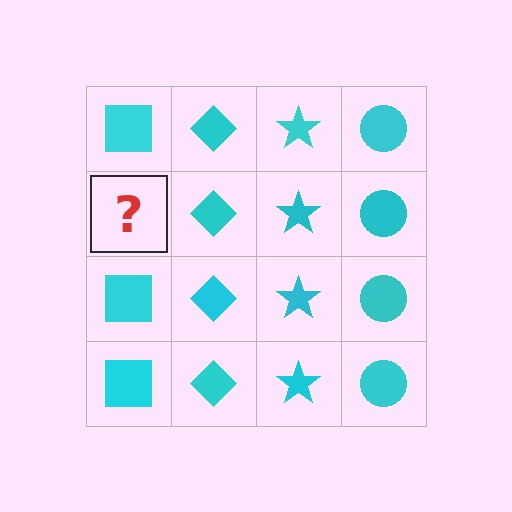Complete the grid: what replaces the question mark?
The question mark should be replaced with a cyan square.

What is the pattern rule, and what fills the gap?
The rule is that each column has a consistent shape. The gap should be filled with a cyan square.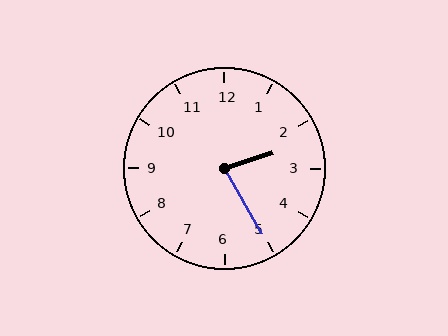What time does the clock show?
2:25.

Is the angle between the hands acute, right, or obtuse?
It is acute.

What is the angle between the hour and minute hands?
Approximately 78 degrees.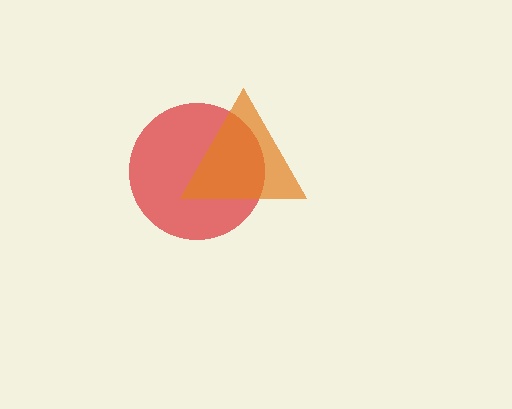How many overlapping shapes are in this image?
There are 2 overlapping shapes in the image.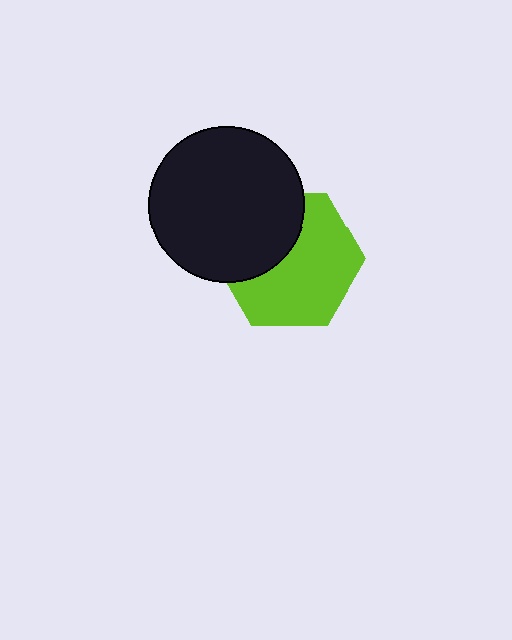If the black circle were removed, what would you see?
You would see the complete lime hexagon.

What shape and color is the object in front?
The object in front is a black circle.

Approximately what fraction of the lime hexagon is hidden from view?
Roughly 37% of the lime hexagon is hidden behind the black circle.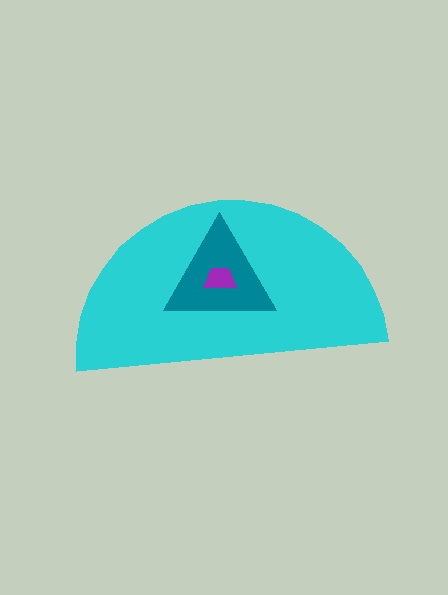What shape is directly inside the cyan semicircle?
The teal triangle.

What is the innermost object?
The purple trapezoid.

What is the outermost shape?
The cyan semicircle.